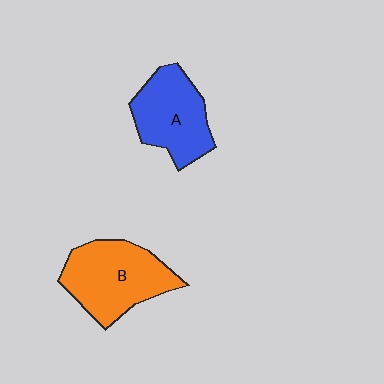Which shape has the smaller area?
Shape A (blue).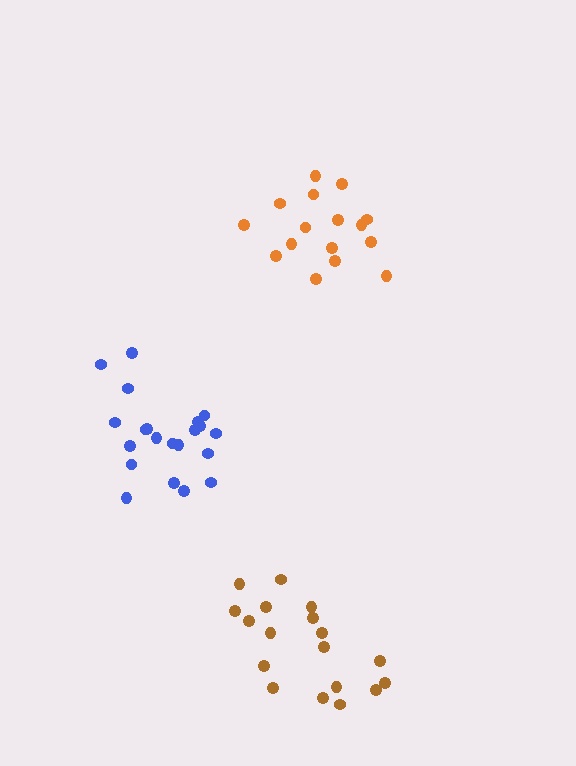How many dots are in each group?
Group 1: 18 dots, Group 2: 16 dots, Group 3: 21 dots (55 total).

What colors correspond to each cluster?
The clusters are colored: brown, orange, blue.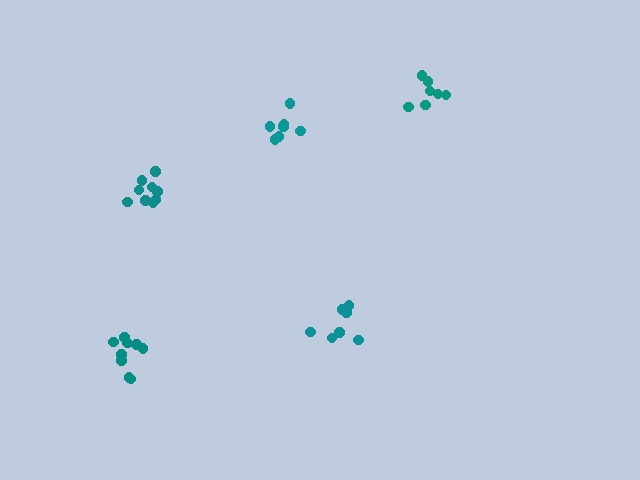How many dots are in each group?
Group 1: 7 dots, Group 2: 7 dots, Group 3: 8 dots, Group 4: 9 dots, Group 5: 9 dots (40 total).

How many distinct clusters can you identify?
There are 5 distinct clusters.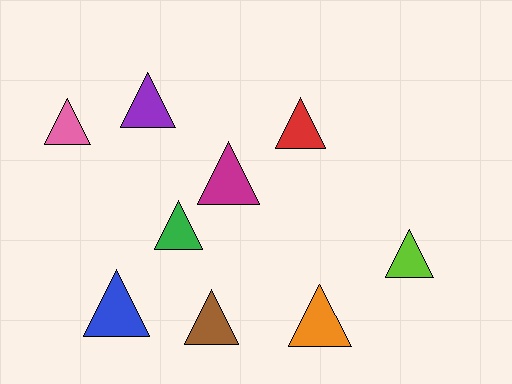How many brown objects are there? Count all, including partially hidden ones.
There is 1 brown object.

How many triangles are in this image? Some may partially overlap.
There are 9 triangles.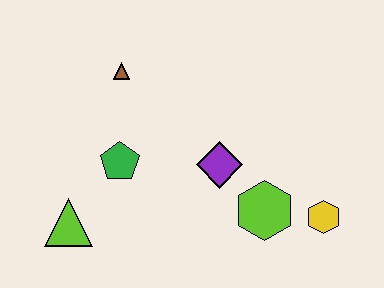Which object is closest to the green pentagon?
The lime triangle is closest to the green pentagon.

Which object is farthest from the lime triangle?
The yellow hexagon is farthest from the lime triangle.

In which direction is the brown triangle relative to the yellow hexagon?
The brown triangle is to the left of the yellow hexagon.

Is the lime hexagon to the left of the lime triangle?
No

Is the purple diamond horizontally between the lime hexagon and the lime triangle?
Yes